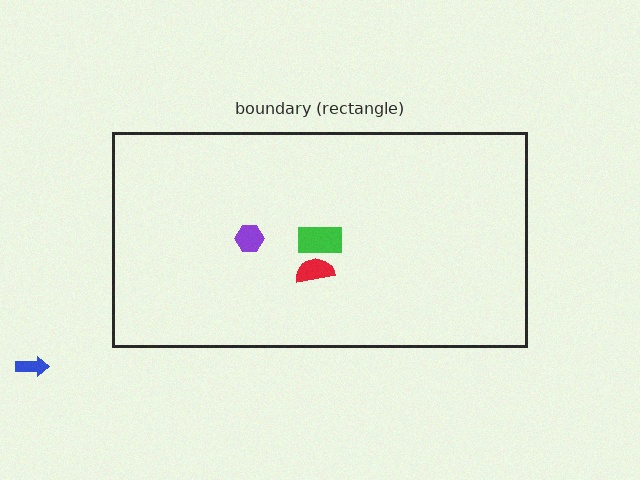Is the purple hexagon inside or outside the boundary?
Inside.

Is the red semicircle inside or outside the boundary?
Inside.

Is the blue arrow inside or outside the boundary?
Outside.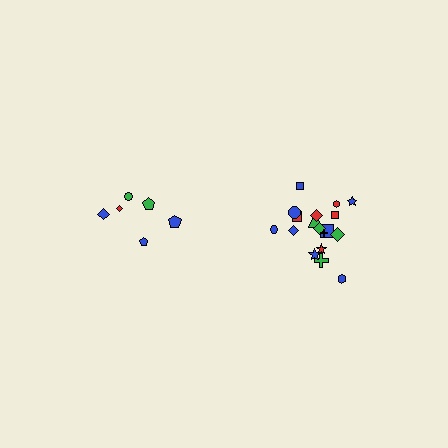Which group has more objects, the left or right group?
The right group.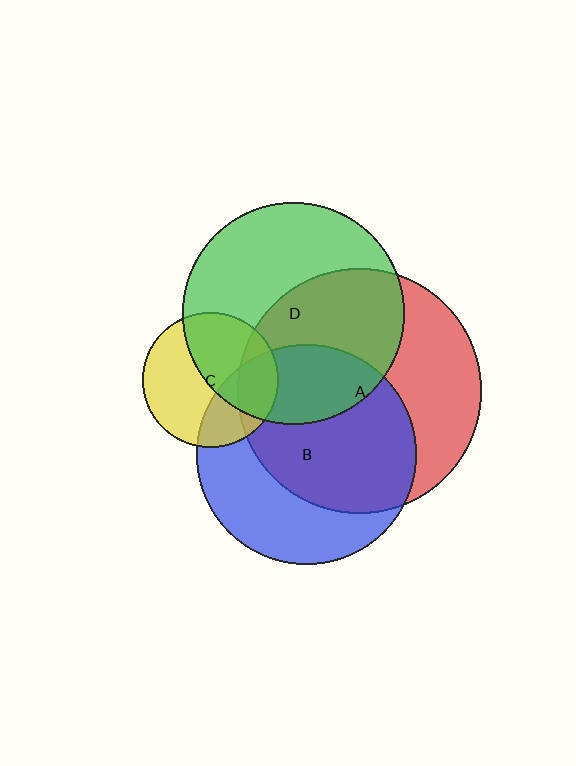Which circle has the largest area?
Circle A (red).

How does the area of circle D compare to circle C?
Approximately 2.7 times.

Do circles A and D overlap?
Yes.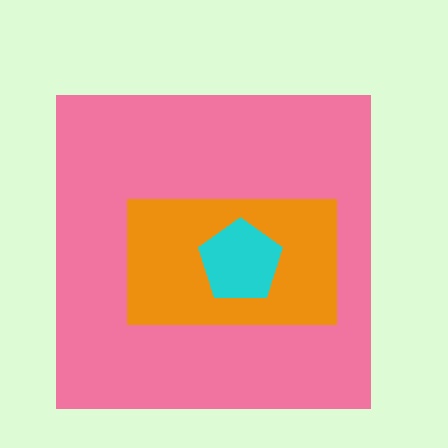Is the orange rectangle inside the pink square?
Yes.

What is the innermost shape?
The cyan pentagon.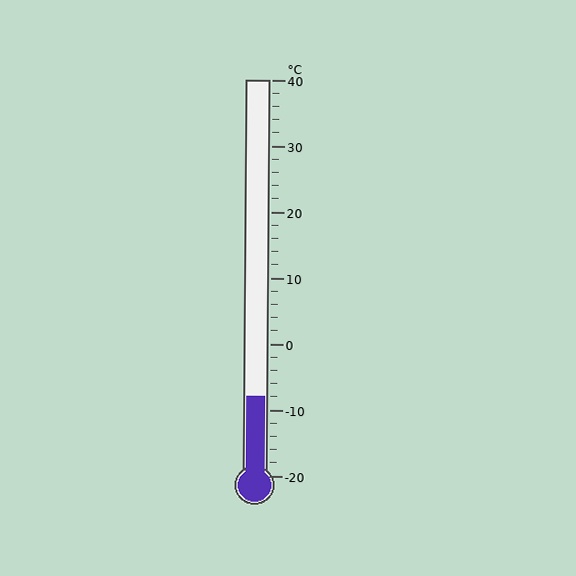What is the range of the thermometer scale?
The thermometer scale ranges from -20°C to 40°C.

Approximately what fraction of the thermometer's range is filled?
The thermometer is filled to approximately 20% of its range.